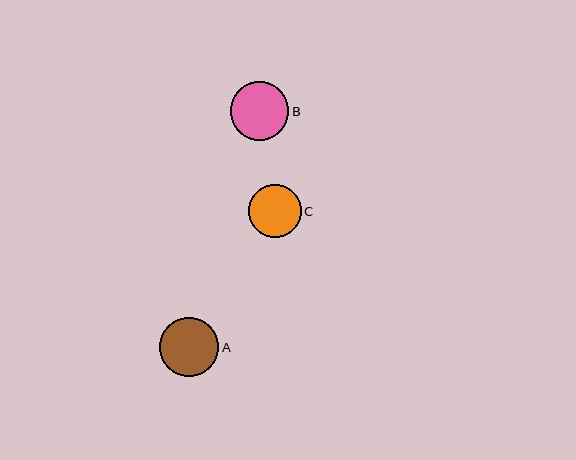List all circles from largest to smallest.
From largest to smallest: A, B, C.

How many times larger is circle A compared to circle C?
Circle A is approximately 1.1 times the size of circle C.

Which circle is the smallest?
Circle C is the smallest with a size of approximately 53 pixels.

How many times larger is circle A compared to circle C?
Circle A is approximately 1.1 times the size of circle C.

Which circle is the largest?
Circle A is the largest with a size of approximately 60 pixels.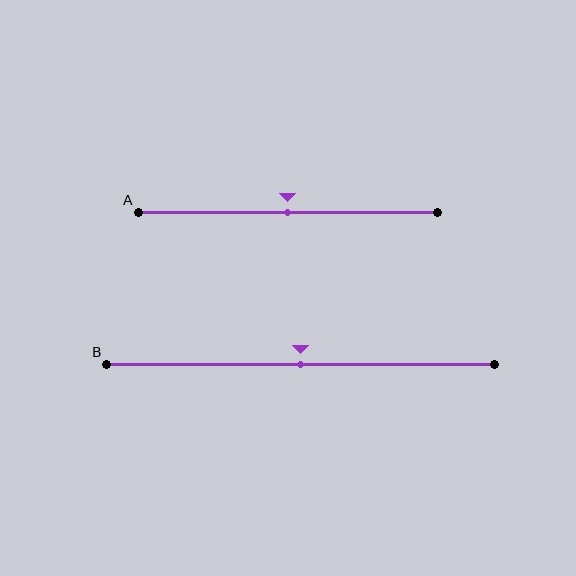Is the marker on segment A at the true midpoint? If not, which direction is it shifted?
Yes, the marker on segment A is at the true midpoint.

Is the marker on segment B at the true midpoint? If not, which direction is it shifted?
Yes, the marker on segment B is at the true midpoint.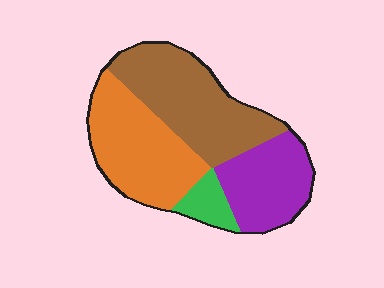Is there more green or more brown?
Brown.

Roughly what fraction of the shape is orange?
Orange takes up between a quarter and a half of the shape.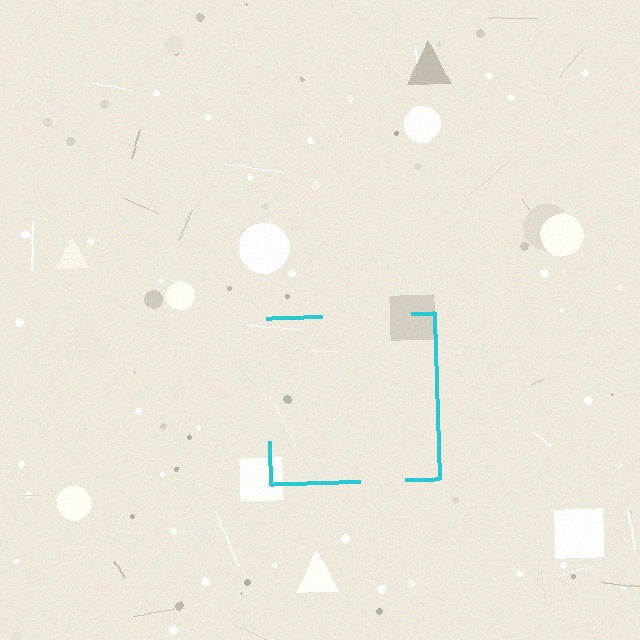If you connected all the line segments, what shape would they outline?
They would outline a square.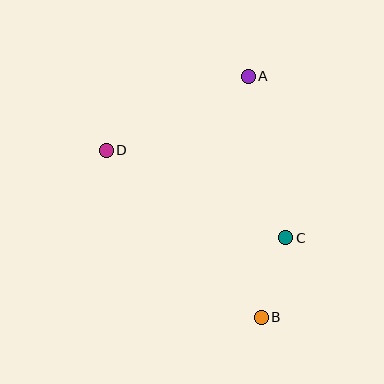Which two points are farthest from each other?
Points A and B are farthest from each other.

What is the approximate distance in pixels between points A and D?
The distance between A and D is approximately 160 pixels.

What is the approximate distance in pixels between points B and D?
The distance between B and D is approximately 228 pixels.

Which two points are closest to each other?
Points B and C are closest to each other.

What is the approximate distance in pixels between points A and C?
The distance between A and C is approximately 165 pixels.